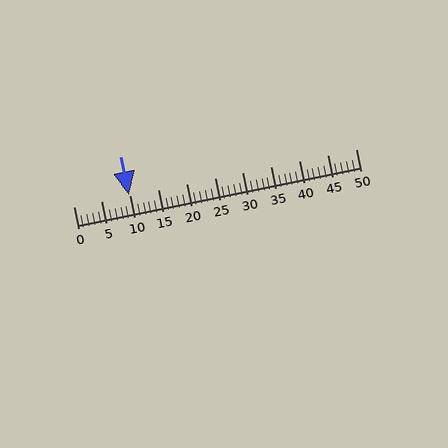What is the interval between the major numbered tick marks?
The major tick marks are spaced 5 units apart.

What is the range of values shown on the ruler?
The ruler shows values from 0 to 50.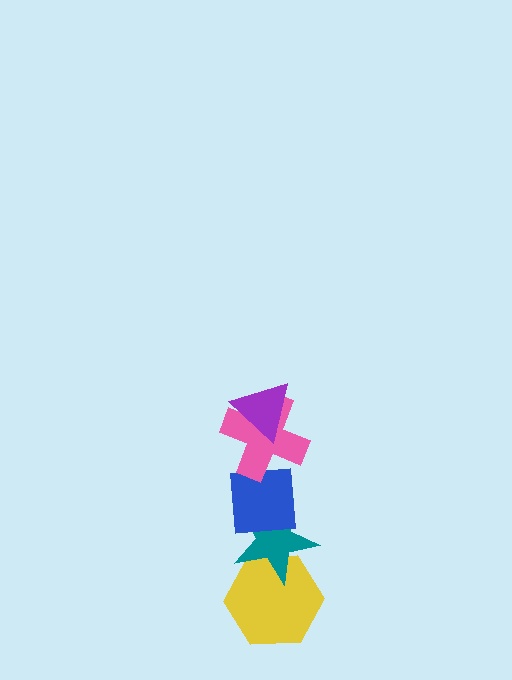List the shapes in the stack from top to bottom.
From top to bottom: the purple triangle, the pink cross, the blue square, the teal star, the yellow hexagon.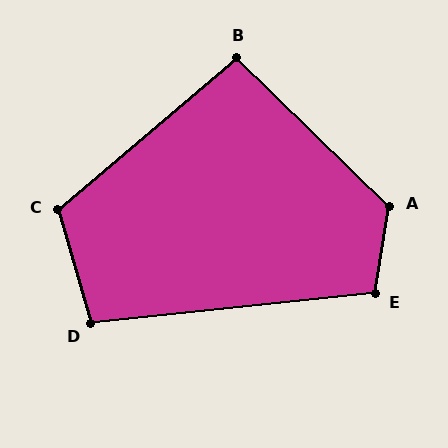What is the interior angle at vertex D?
Approximately 100 degrees (obtuse).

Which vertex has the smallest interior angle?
B, at approximately 96 degrees.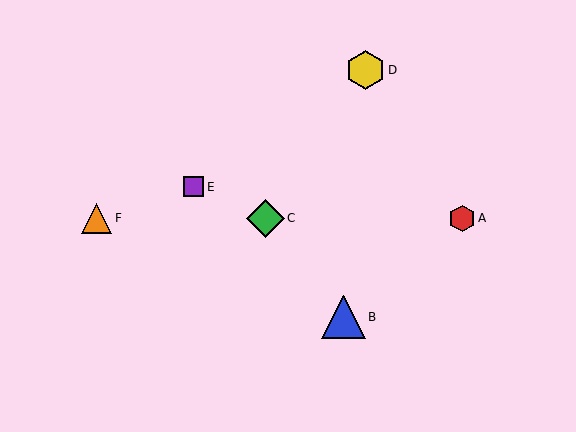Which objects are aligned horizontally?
Objects A, C, F are aligned horizontally.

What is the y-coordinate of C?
Object C is at y≈218.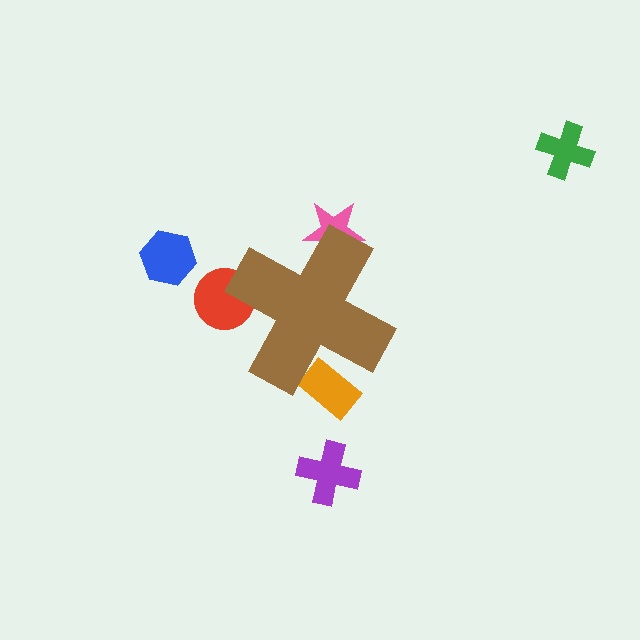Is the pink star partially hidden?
Yes, the pink star is partially hidden behind the brown cross.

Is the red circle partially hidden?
Yes, the red circle is partially hidden behind the brown cross.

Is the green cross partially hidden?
No, the green cross is fully visible.